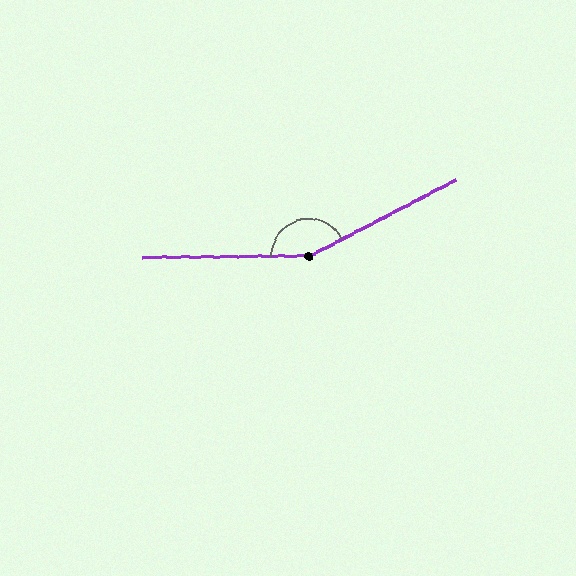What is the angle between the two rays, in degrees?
Approximately 153 degrees.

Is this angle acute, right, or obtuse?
It is obtuse.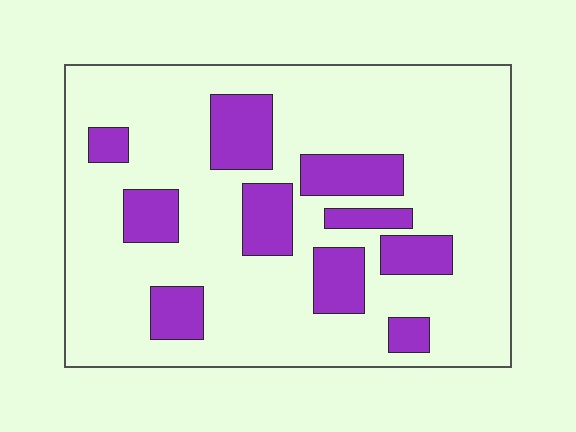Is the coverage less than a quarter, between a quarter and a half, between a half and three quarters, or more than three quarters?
Less than a quarter.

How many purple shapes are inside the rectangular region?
10.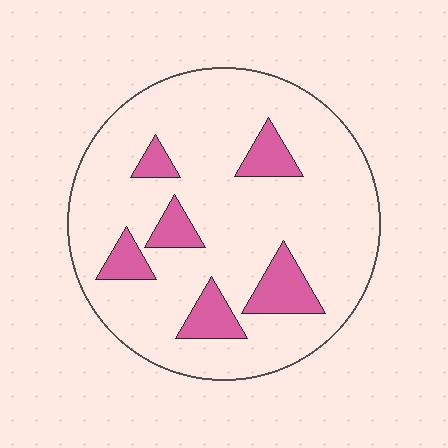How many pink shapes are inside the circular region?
6.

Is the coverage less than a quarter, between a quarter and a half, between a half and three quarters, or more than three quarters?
Less than a quarter.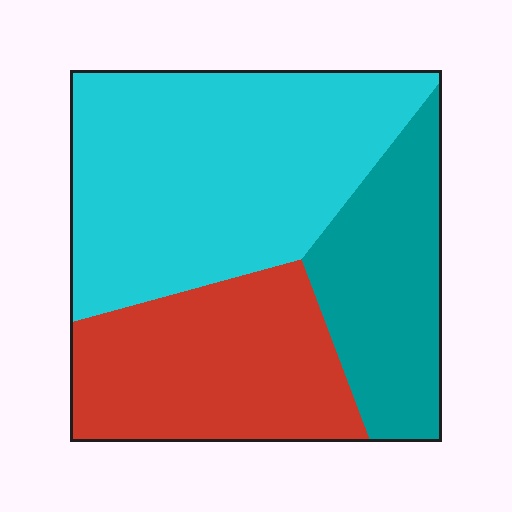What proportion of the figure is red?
Red covers about 30% of the figure.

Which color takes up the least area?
Teal, at roughly 25%.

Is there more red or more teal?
Red.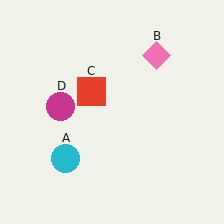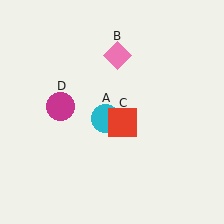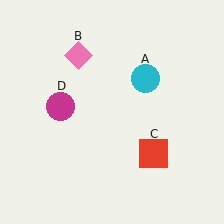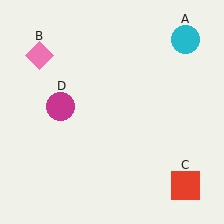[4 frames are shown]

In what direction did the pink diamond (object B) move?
The pink diamond (object B) moved left.